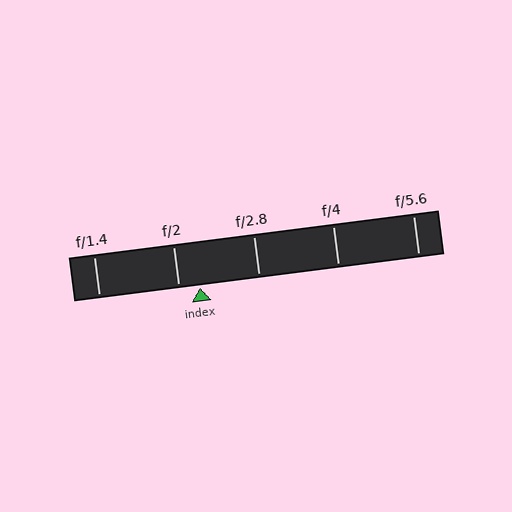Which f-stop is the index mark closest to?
The index mark is closest to f/2.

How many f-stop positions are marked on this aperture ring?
There are 5 f-stop positions marked.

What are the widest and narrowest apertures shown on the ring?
The widest aperture shown is f/1.4 and the narrowest is f/5.6.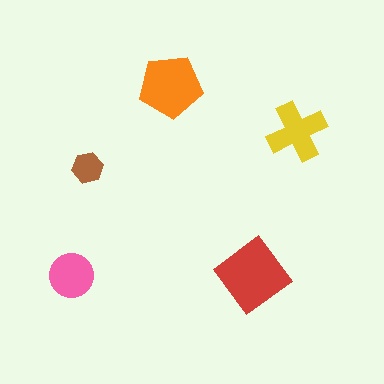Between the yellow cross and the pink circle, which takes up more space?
The yellow cross.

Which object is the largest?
The red diamond.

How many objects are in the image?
There are 5 objects in the image.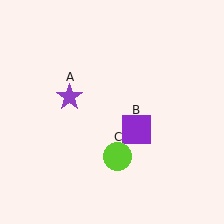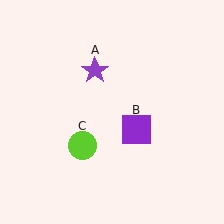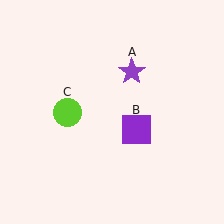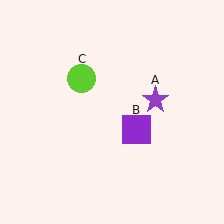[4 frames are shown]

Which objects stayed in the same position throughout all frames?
Purple square (object B) remained stationary.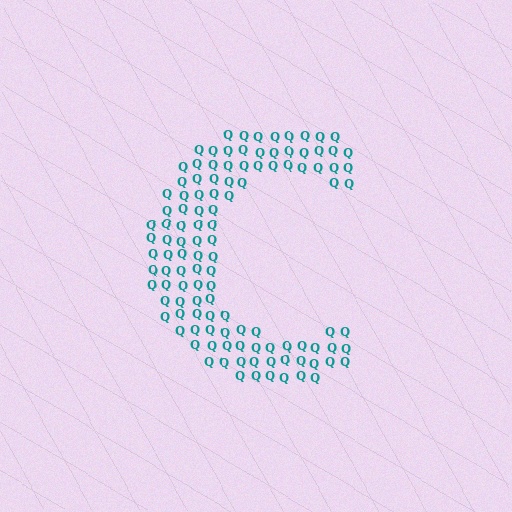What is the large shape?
The large shape is the letter C.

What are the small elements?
The small elements are letter Q's.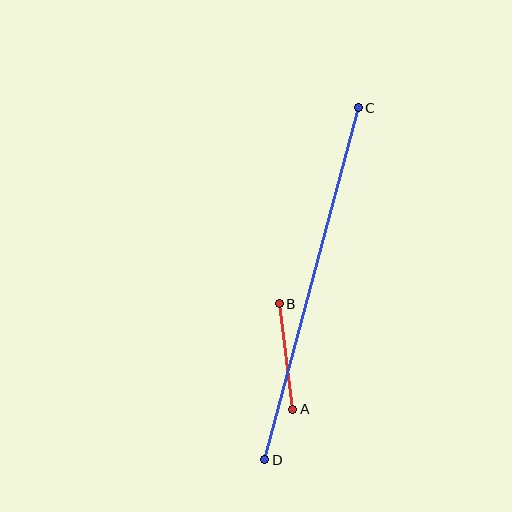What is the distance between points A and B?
The distance is approximately 107 pixels.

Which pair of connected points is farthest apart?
Points C and D are farthest apart.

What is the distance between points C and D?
The distance is approximately 364 pixels.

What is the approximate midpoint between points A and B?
The midpoint is at approximately (286, 357) pixels.